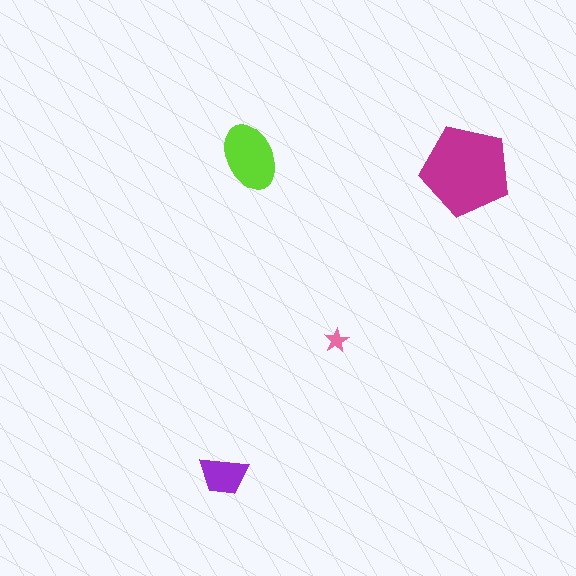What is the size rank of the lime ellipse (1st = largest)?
2nd.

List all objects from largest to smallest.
The magenta pentagon, the lime ellipse, the purple trapezoid, the pink star.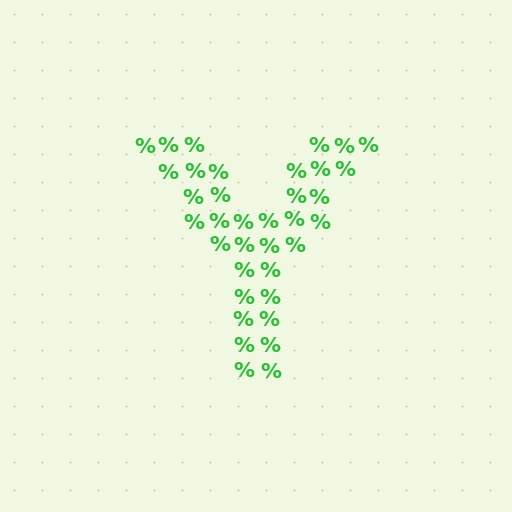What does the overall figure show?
The overall figure shows the letter Y.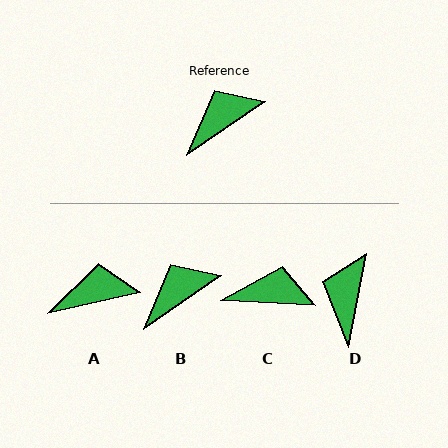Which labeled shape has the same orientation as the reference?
B.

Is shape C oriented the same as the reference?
No, it is off by about 38 degrees.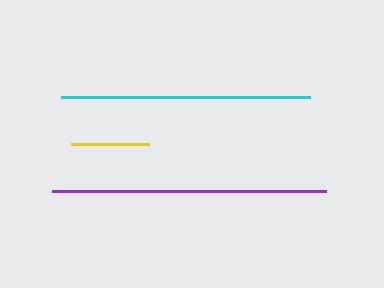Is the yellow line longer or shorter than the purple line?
The purple line is longer than the yellow line.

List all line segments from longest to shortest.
From longest to shortest: purple, cyan, yellow.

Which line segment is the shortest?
The yellow line is the shortest at approximately 78 pixels.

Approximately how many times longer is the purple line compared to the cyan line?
The purple line is approximately 1.1 times the length of the cyan line.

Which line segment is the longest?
The purple line is the longest at approximately 274 pixels.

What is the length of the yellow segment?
The yellow segment is approximately 78 pixels long.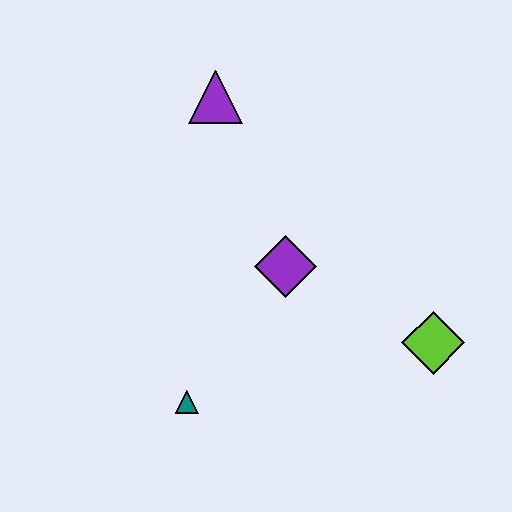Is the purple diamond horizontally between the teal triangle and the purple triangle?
No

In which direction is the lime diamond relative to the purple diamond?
The lime diamond is to the right of the purple diamond.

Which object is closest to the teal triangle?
The purple diamond is closest to the teal triangle.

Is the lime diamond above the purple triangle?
No